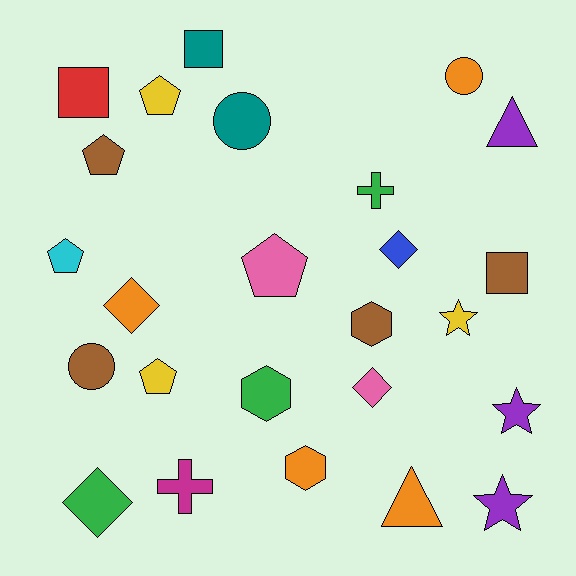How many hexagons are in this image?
There are 3 hexagons.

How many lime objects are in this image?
There are no lime objects.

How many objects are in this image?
There are 25 objects.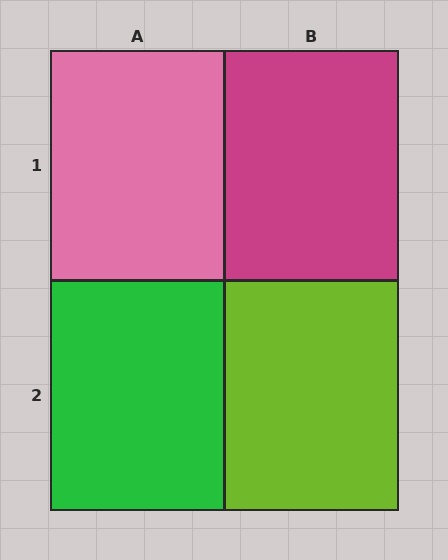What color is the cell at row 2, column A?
Green.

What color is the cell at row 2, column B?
Lime.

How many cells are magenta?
1 cell is magenta.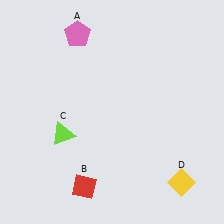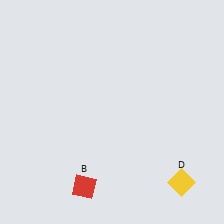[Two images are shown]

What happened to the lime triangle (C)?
The lime triangle (C) was removed in Image 2. It was in the bottom-left area of Image 1.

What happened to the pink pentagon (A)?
The pink pentagon (A) was removed in Image 2. It was in the top-left area of Image 1.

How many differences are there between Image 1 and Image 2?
There are 2 differences between the two images.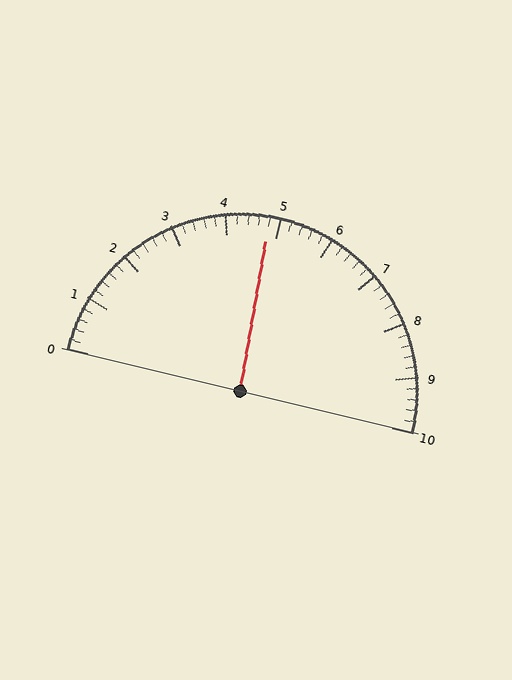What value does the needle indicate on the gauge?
The needle indicates approximately 4.8.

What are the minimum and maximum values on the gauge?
The gauge ranges from 0 to 10.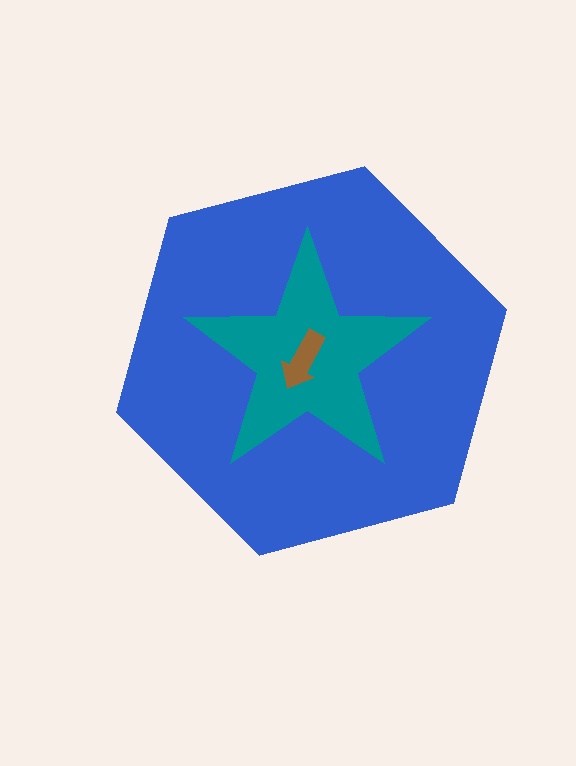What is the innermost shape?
The brown arrow.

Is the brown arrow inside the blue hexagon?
Yes.